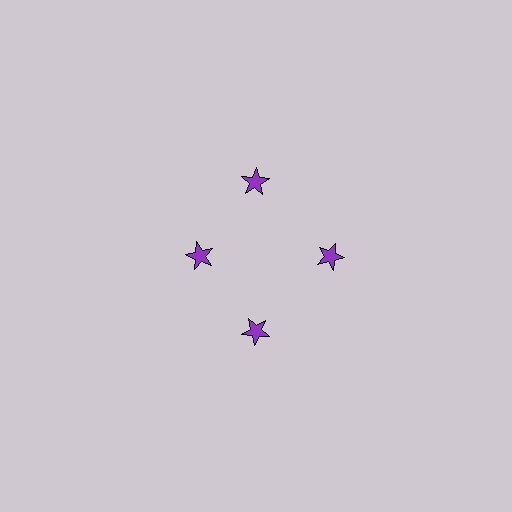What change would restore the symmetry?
The symmetry would be restored by moving it outward, back onto the ring so that all 4 stars sit at equal angles and equal distance from the center.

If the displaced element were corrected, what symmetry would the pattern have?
It would have 4-fold rotational symmetry — the pattern would map onto itself every 90 degrees.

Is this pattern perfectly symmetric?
No. The 4 purple stars are arranged in a ring, but one element near the 9 o'clock position is pulled inward toward the center, breaking the 4-fold rotational symmetry.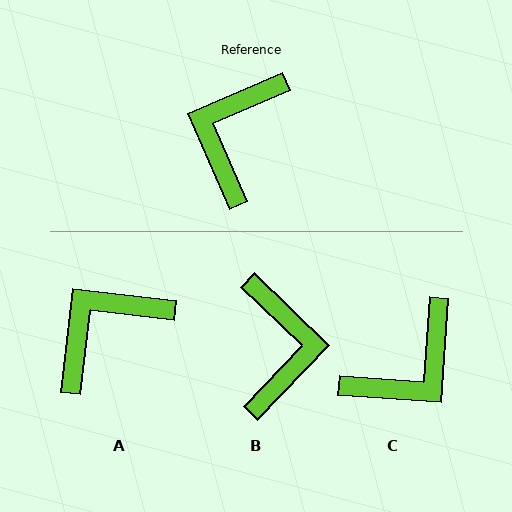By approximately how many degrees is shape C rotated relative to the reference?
Approximately 153 degrees counter-clockwise.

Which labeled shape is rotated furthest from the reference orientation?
B, about 157 degrees away.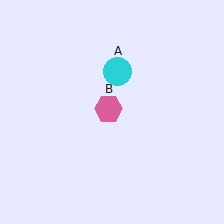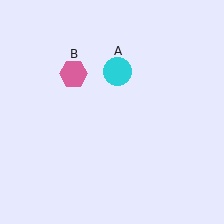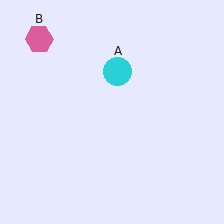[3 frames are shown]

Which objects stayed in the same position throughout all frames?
Cyan circle (object A) remained stationary.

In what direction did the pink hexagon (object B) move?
The pink hexagon (object B) moved up and to the left.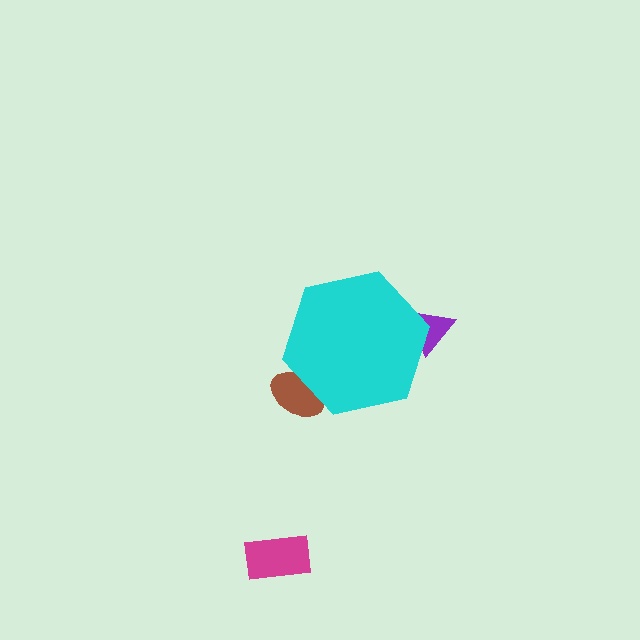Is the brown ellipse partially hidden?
Yes, the brown ellipse is partially hidden behind the cyan hexagon.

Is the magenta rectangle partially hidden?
No, the magenta rectangle is fully visible.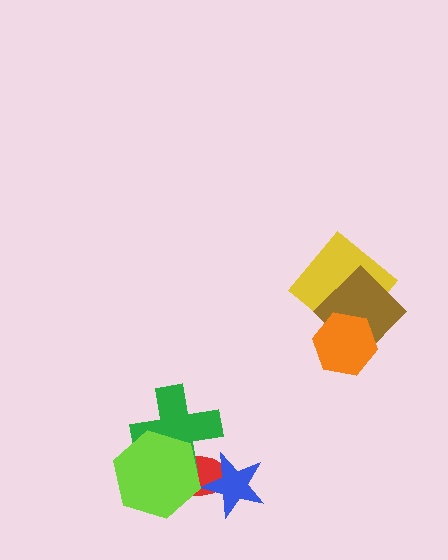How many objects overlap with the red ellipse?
3 objects overlap with the red ellipse.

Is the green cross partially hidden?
Yes, it is partially covered by another shape.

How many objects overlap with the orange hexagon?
2 objects overlap with the orange hexagon.